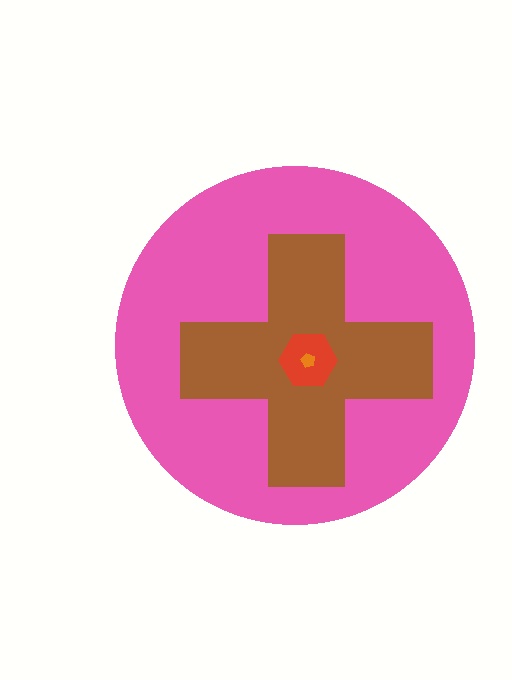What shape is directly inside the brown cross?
The red hexagon.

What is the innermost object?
The orange pentagon.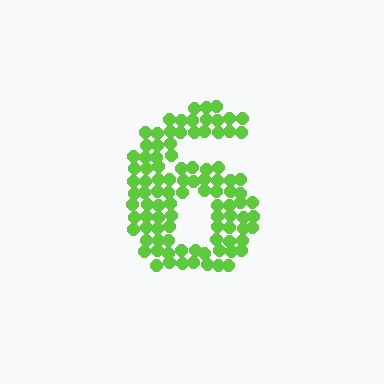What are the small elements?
The small elements are circles.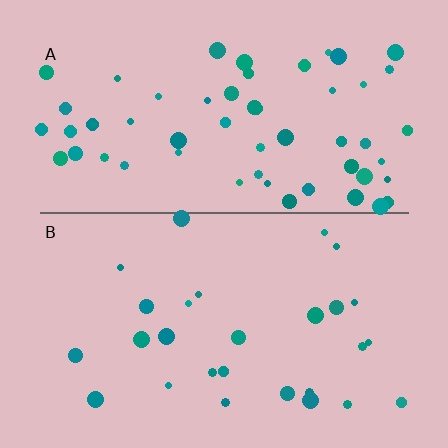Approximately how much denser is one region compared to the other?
Approximately 2.0× — region A over region B.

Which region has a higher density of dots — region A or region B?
A (the top).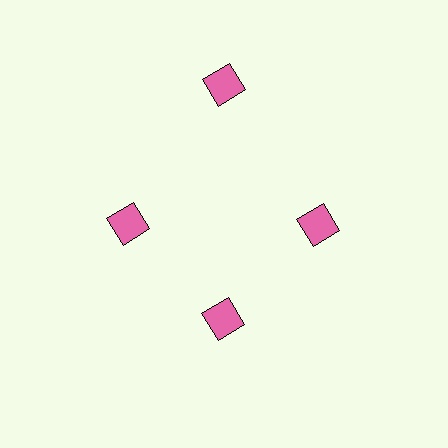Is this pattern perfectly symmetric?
No. The 4 pink diamonds are arranged in a ring, but one element near the 12 o'clock position is pushed outward from the center, breaking the 4-fold rotational symmetry.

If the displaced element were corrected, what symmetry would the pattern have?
It would have 4-fold rotational symmetry — the pattern would map onto itself every 90 degrees.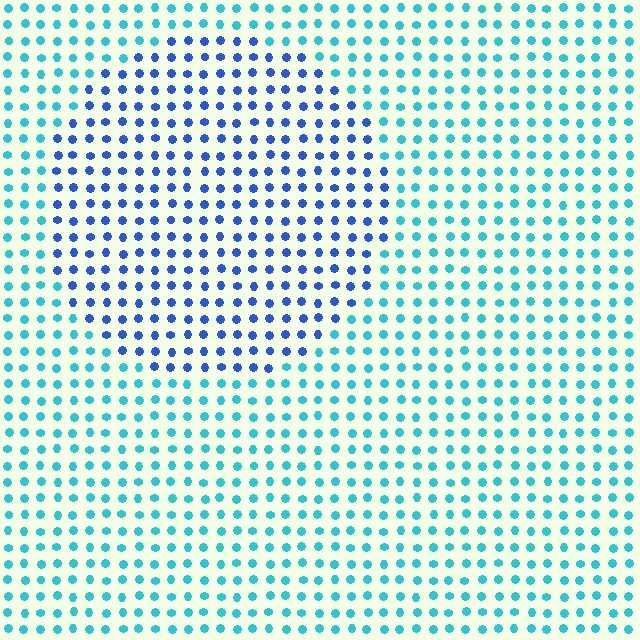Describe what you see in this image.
The image is filled with small cyan elements in a uniform arrangement. A circle-shaped region is visible where the elements are tinted to a slightly different hue, forming a subtle color boundary.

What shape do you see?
I see a circle.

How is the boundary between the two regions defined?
The boundary is defined purely by a slight shift in hue (about 41 degrees). Spacing, size, and orientation are identical on both sides.